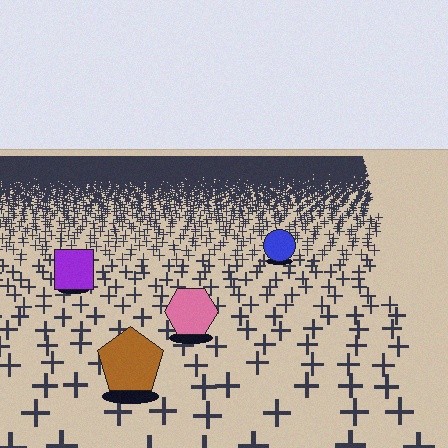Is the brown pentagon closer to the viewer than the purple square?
Yes. The brown pentagon is closer — you can tell from the texture gradient: the ground texture is coarser near it.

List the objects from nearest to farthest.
From nearest to farthest: the brown pentagon, the pink hexagon, the purple square, the blue circle.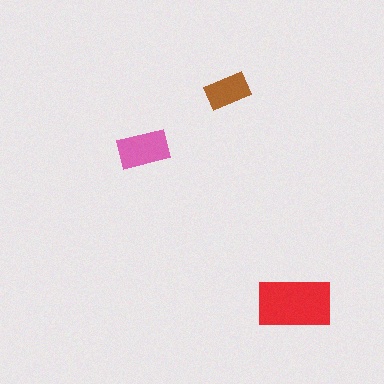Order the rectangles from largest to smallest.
the red one, the pink one, the brown one.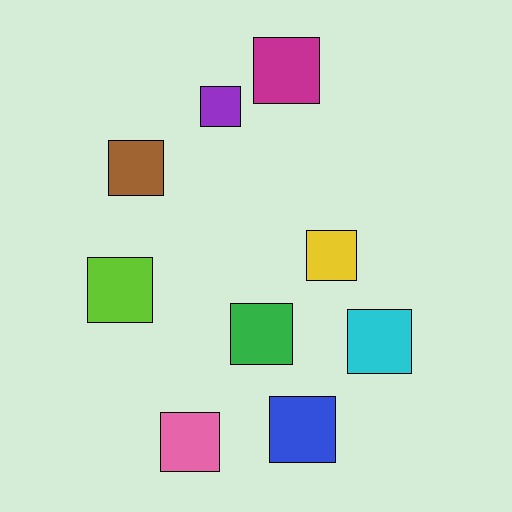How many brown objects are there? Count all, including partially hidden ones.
There is 1 brown object.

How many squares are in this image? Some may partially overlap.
There are 9 squares.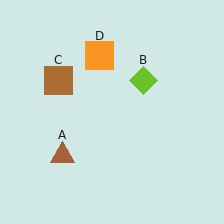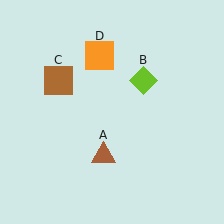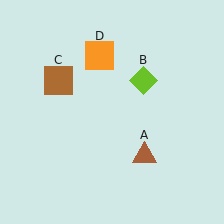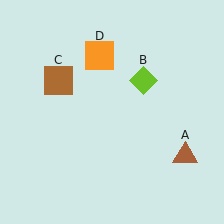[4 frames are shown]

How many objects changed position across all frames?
1 object changed position: brown triangle (object A).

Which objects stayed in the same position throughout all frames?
Lime diamond (object B) and brown square (object C) and orange square (object D) remained stationary.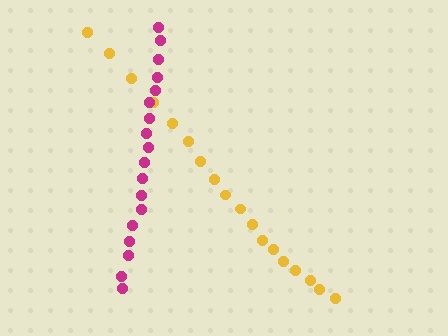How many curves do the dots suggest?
There are 2 distinct paths.